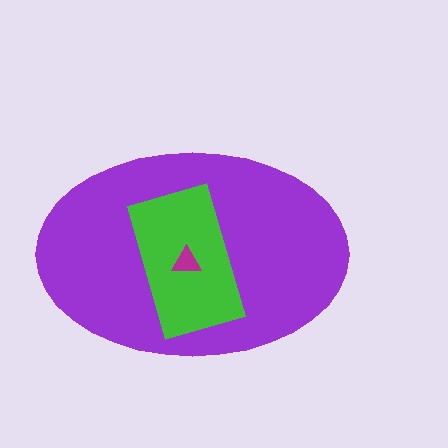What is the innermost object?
The magenta triangle.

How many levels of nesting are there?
3.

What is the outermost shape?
The purple ellipse.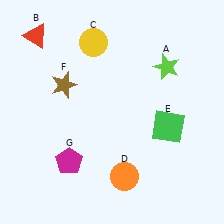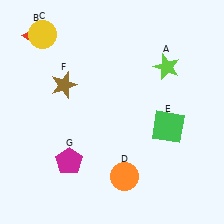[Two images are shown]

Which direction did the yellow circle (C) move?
The yellow circle (C) moved left.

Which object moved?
The yellow circle (C) moved left.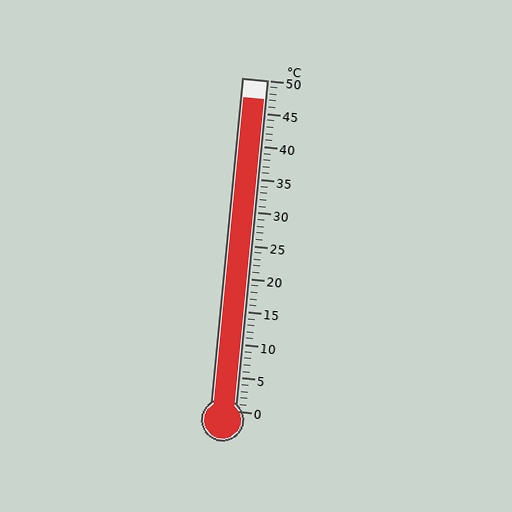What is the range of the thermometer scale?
The thermometer scale ranges from 0°C to 50°C.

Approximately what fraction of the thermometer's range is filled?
The thermometer is filled to approximately 95% of its range.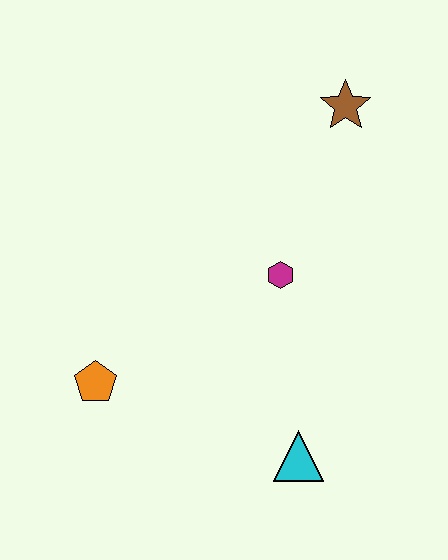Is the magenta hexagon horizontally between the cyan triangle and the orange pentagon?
Yes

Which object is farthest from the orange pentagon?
The brown star is farthest from the orange pentagon.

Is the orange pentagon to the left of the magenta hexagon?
Yes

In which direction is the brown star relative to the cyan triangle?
The brown star is above the cyan triangle.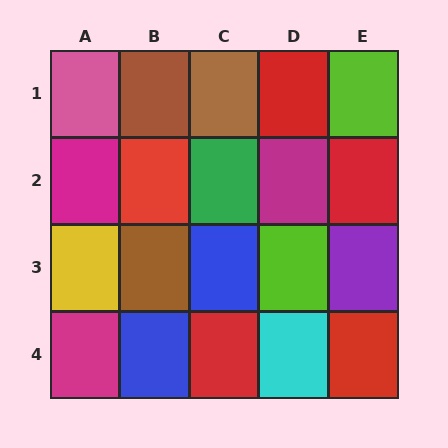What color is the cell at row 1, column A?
Pink.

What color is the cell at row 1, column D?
Red.